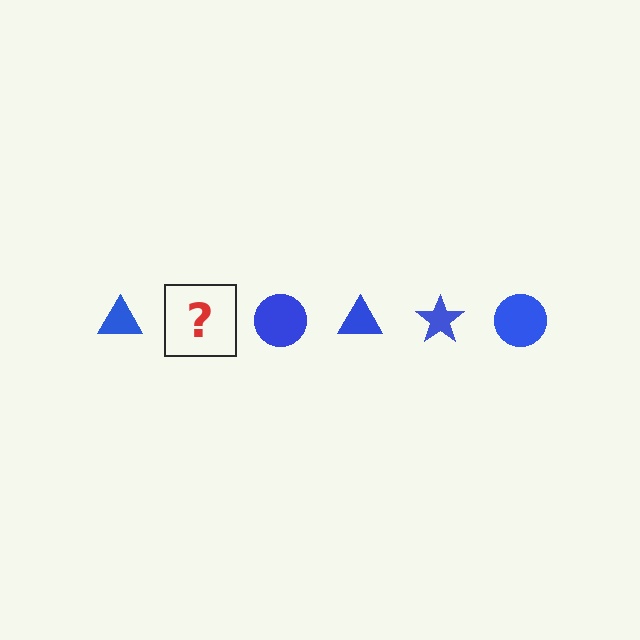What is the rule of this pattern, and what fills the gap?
The rule is that the pattern cycles through triangle, star, circle shapes in blue. The gap should be filled with a blue star.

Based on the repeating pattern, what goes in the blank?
The blank should be a blue star.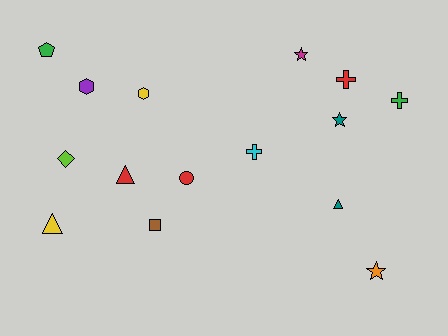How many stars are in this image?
There are 3 stars.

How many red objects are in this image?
There are 3 red objects.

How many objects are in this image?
There are 15 objects.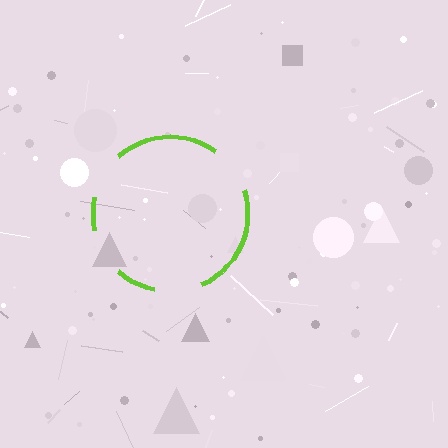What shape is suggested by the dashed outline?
The dashed outline suggests a circle.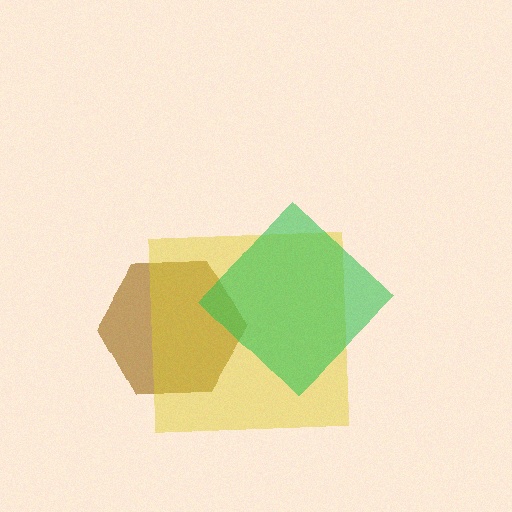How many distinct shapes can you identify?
There are 3 distinct shapes: a brown hexagon, a yellow square, a green diamond.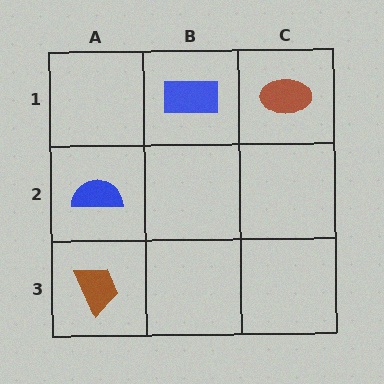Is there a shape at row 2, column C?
No, that cell is empty.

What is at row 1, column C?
A brown ellipse.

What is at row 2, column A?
A blue semicircle.